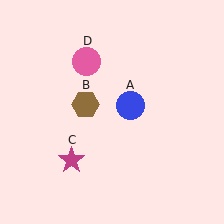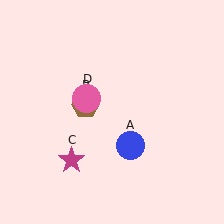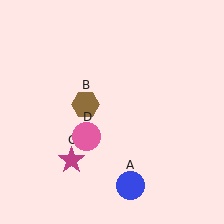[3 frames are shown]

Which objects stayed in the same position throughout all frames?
Brown hexagon (object B) and magenta star (object C) remained stationary.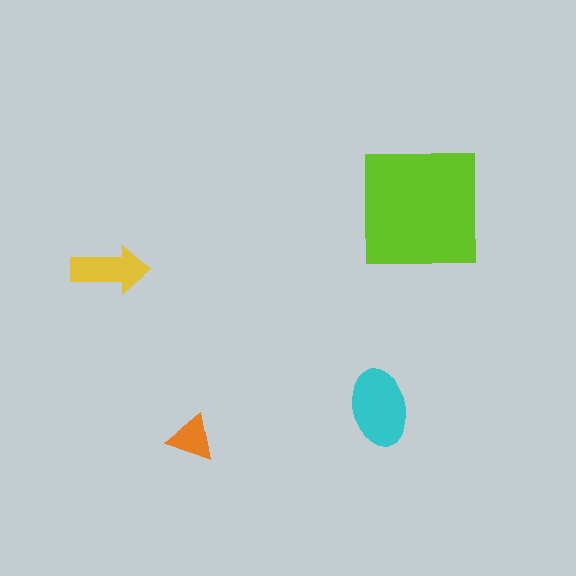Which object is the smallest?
The orange triangle.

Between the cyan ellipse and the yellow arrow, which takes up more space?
The cyan ellipse.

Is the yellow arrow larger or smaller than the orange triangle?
Larger.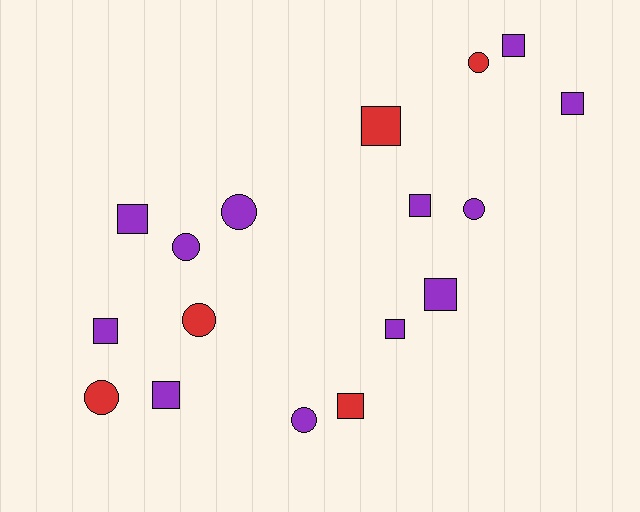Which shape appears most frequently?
Square, with 10 objects.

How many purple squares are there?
There are 8 purple squares.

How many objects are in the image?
There are 17 objects.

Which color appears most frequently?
Purple, with 12 objects.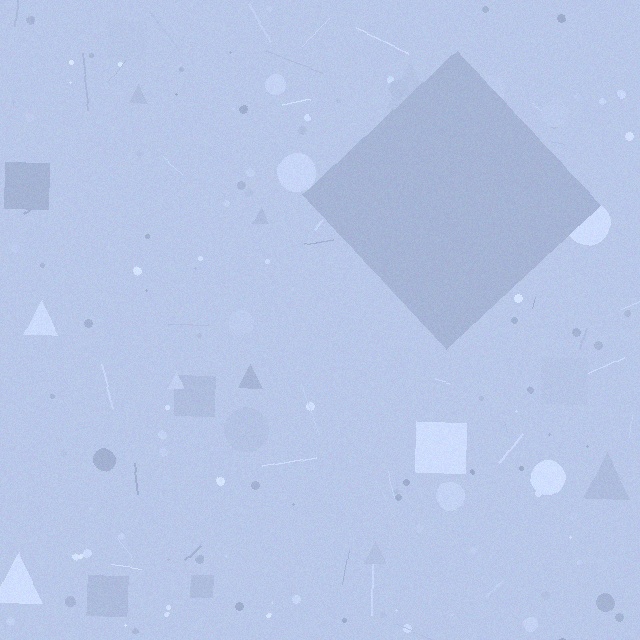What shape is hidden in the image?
A diamond is hidden in the image.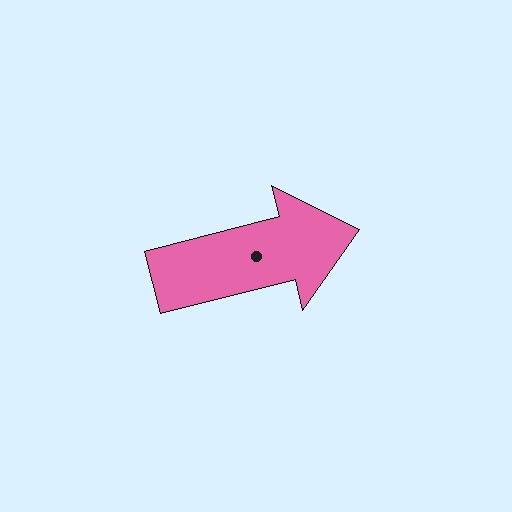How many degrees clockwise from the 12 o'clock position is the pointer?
Approximately 76 degrees.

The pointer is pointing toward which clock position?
Roughly 3 o'clock.